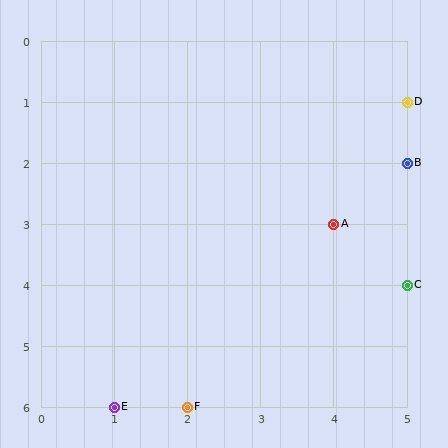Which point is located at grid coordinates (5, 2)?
Point B is at (5, 2).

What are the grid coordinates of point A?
Point A is at grid coordinates (4, 3).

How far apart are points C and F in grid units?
Points C and F are 3 columns and 2 rows apart (about 3.6 grid units diagonally).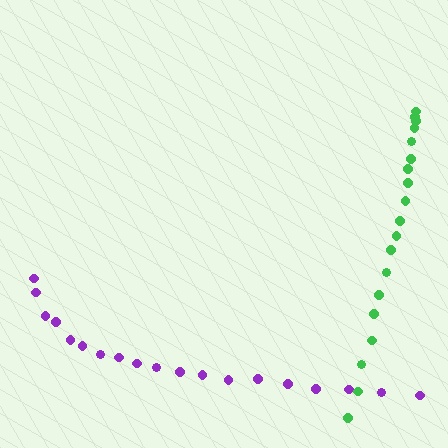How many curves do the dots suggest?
There are 2 distinct paths.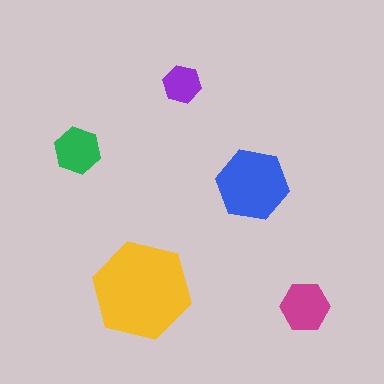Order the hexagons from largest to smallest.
the yellow one, the blue one, the magenta one, the green one, the purple one.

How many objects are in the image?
There are 5 objects in the image.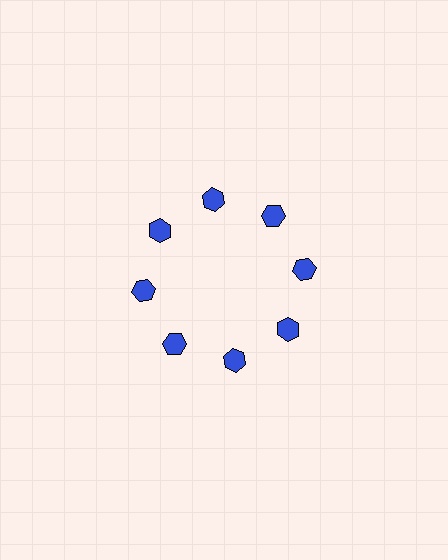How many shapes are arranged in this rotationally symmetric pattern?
There are 8 shapes, arranged in 8 groups of 1.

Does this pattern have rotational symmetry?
Yes, this pattern has 8-fold rotational symmetry. It looks the same after rotating 45 degrees around the center.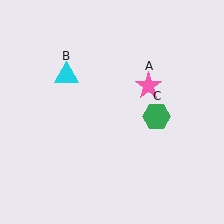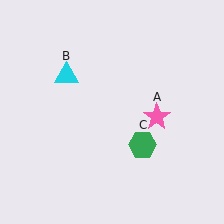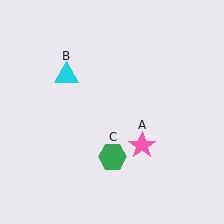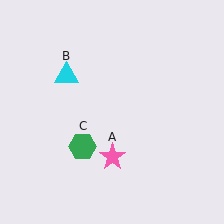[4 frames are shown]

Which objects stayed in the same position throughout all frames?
Cyan triangle (object B) remained stationary.